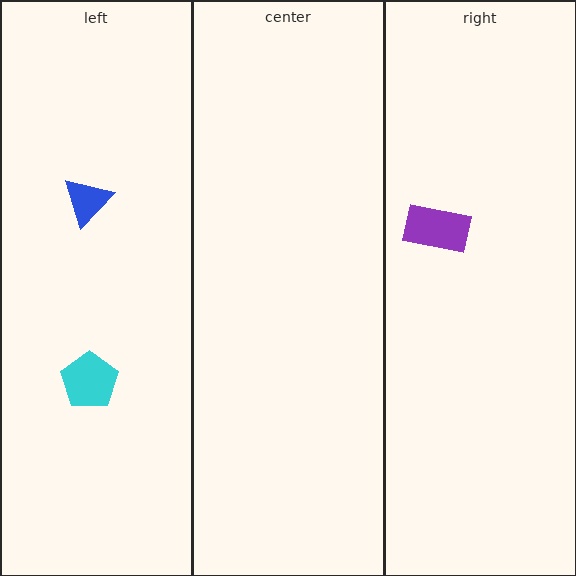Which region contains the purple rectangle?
The right region.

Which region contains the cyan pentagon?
The left region.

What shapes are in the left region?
The cyan pentagon, the blue triangle.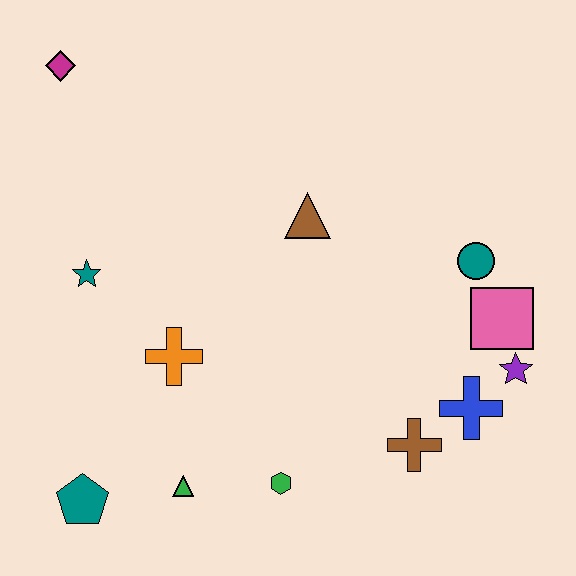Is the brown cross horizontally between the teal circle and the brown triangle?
Yes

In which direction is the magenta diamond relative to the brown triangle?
The magenta diamond is to the left of the brown triangle.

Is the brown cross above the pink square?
No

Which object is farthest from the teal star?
The purple star is farthest from the teal star.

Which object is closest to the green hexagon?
The green triangle is closest to the green hexagon.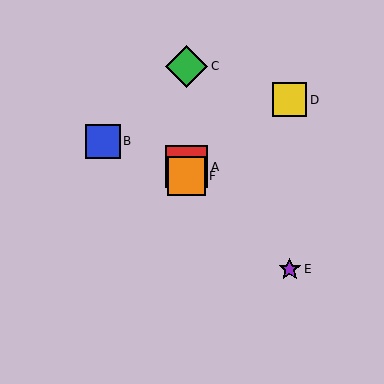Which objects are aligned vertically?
Objects A, C, F are aligned vertically.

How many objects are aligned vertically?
3 objects (A, C, F) are aligned vertically.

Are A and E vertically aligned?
No, A is at x≈187 and E is at x≈290.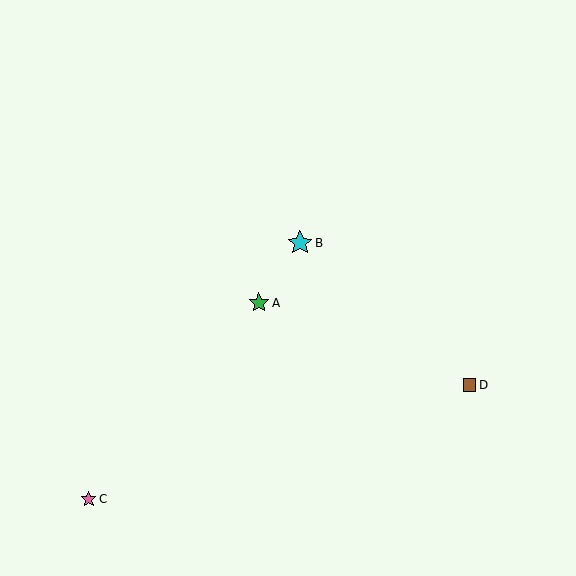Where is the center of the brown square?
The center of the brown square is at (469, 385).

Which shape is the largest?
The cyan star (labeled B) is the largest.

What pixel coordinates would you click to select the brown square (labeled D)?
Click at (469, 385) to select the brown square D.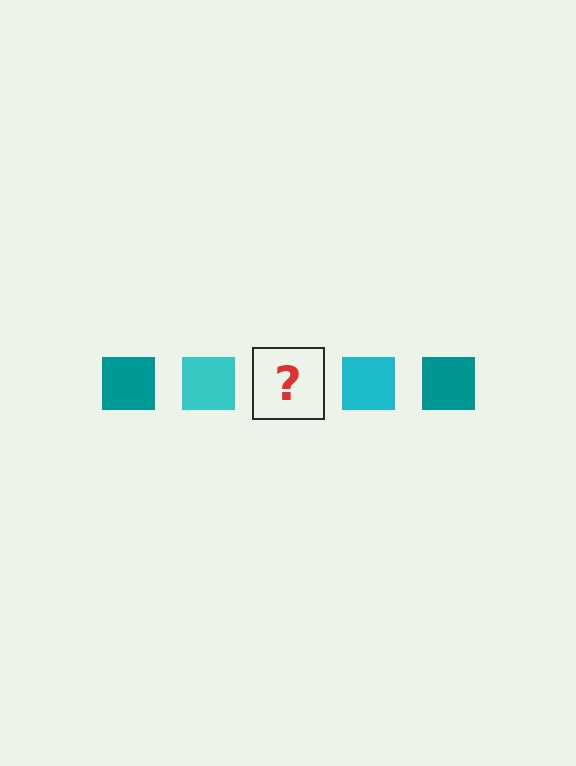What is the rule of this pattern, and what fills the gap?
The rule is that the pattern cycles through teal, cyan squares. The gap should be filled with a teal square.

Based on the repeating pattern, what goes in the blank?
The blank should be a teal square.